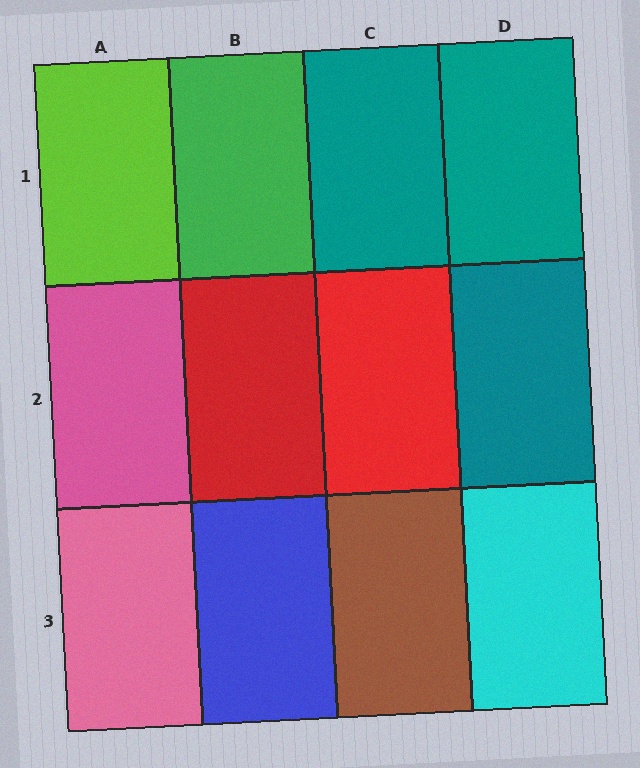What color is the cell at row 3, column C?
Brown.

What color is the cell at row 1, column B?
Green.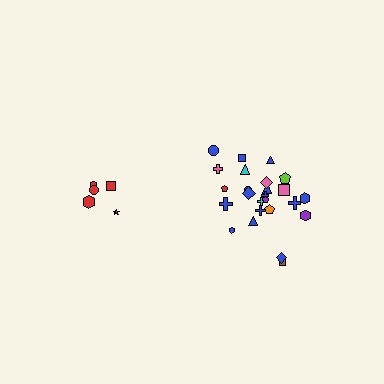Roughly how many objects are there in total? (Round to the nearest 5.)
Roughly 30 objects in total.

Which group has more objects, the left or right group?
The right group.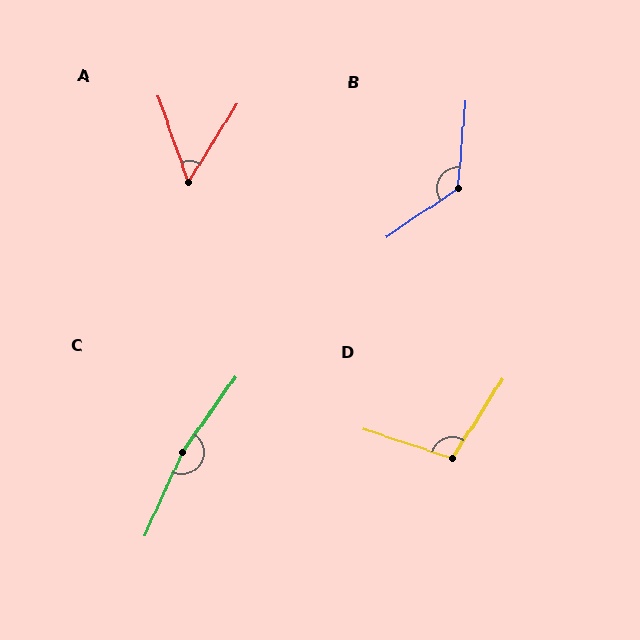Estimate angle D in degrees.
Approximately 104 degrees.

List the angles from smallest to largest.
A (51°), D (104°), B (129°), C (169°).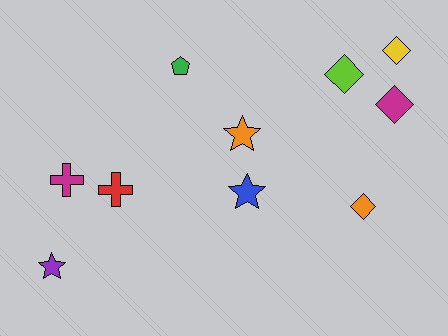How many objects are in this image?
There are 10 objects.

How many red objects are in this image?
There is 1 red object.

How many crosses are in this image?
There are 2 crosses.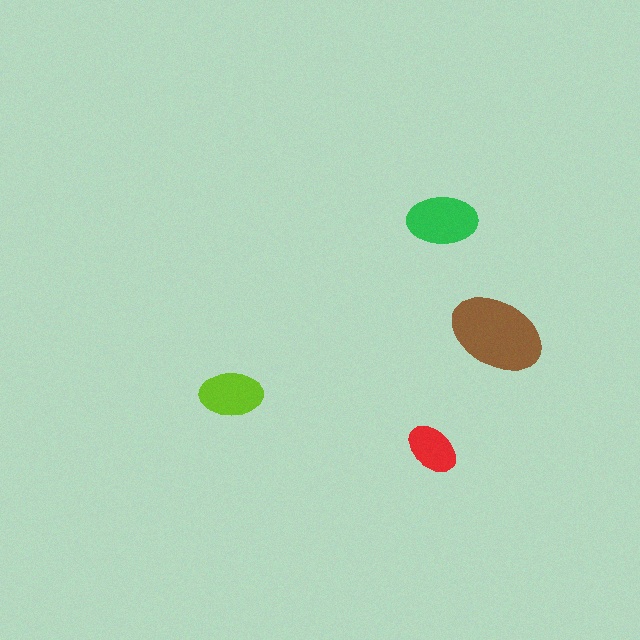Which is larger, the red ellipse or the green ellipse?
The green one.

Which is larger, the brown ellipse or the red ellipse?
The brown one.